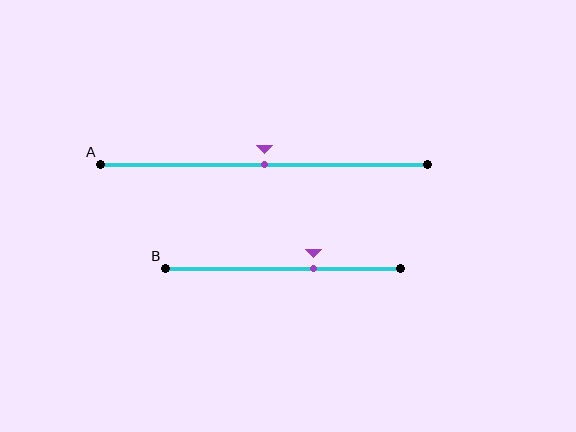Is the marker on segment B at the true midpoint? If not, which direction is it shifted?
No, the marker on segment B is shifted to the right by about 13% of the segment length.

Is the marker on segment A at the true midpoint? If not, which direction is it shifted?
Yes, the marker on segment A is at the true midpoint.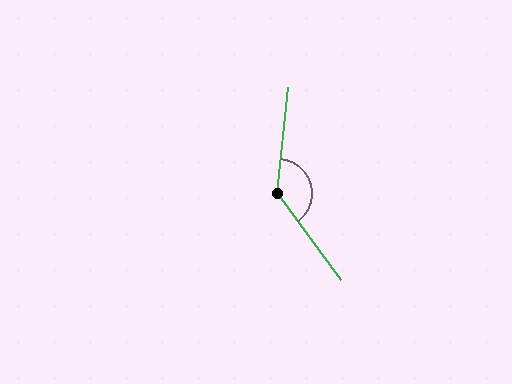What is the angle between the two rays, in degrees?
Approximately 138 degrees.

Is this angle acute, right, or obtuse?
It is obtuse.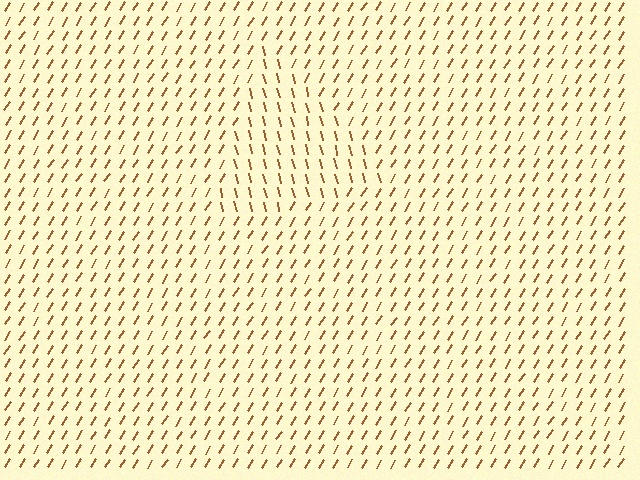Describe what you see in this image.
The image is filled with small brown line segments. A triangle region in the image has lines oriented differently from the surrounding lines, creating a visible texture boundary.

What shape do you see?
I see a triangle.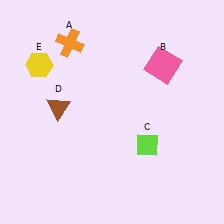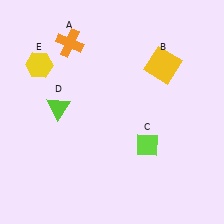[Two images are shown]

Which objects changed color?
B changed from pink to yellow. D changed from brown to lime.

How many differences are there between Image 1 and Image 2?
There are 2 differences between the two images.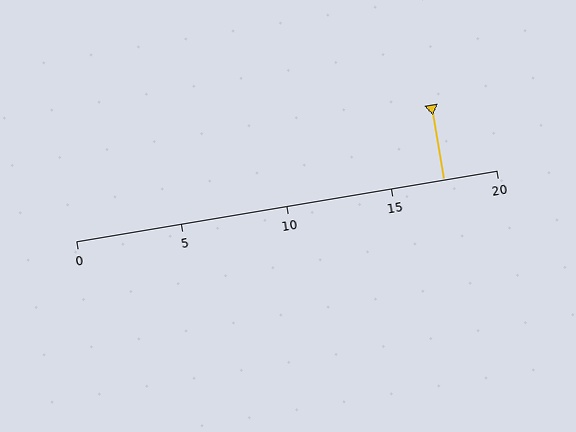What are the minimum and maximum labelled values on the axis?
The axis runs from 0 to 20.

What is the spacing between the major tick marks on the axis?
The major ticks are spaced 5 apart.